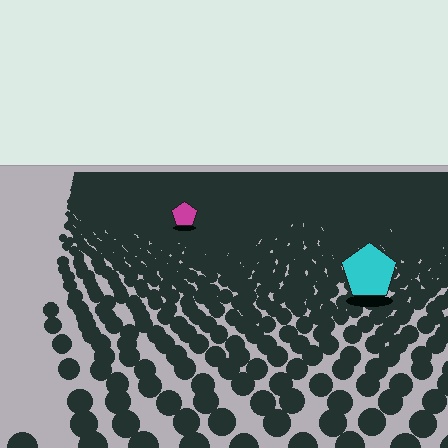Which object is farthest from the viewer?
The magenta pentagon is farthest from the viewer. It appears smaller and the ground texture around it is denser.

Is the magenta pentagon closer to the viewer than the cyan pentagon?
No. The cyan pentagon is closer — you can tell from the texture gradient: the ground texture is coarser near it.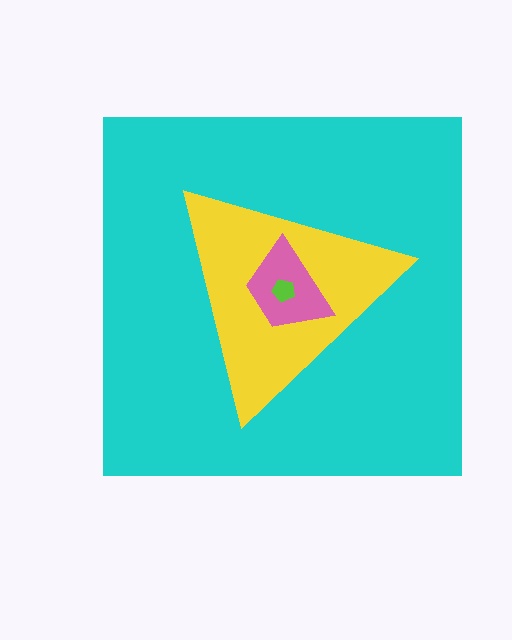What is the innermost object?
The lime pentagon.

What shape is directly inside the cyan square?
The yellow triangle.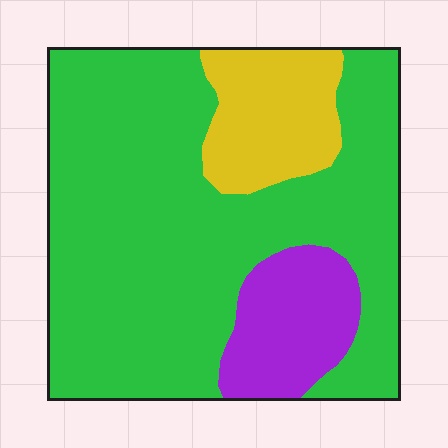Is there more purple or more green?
Green.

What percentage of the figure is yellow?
Yellow covers 14% of the figure.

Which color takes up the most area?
Green, at roughly 70%.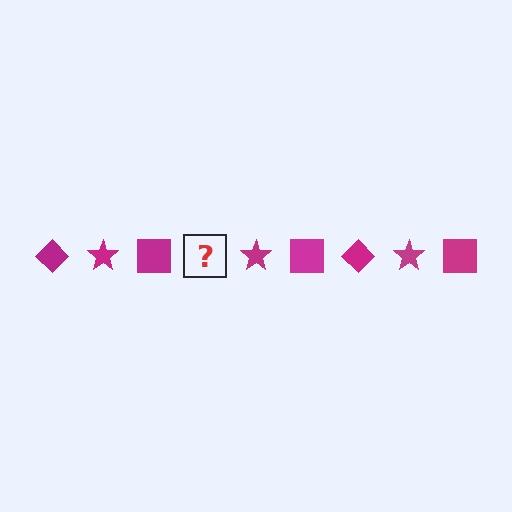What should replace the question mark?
The question mark should be replaced with a magenta diamond.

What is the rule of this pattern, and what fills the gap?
The rule is that the pattern cycles through diamond, star, square shapes in magenta. The gap should be filled with a magenta diamond.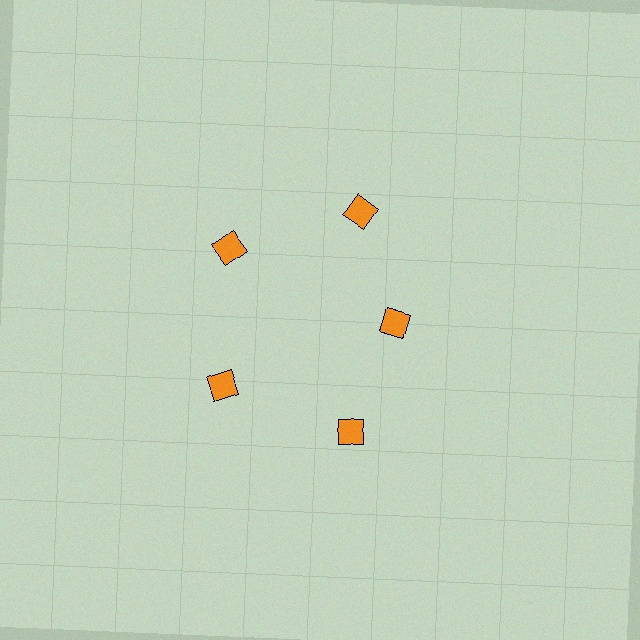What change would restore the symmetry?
The symmetry would be restored by moving it outward, back onto the ring so that all 5 squares sit at equal angles and equal distance from the center.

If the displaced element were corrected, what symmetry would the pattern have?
It would have 5-fold rotational symmetry — the pattern would map onto itself every 72 degrees.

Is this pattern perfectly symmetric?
No. The 5 orange squares are arranged in a ring, but one element near the 3 o'clock position is pulled inward toward the center, breaking the 5-fold rotational symmetry.